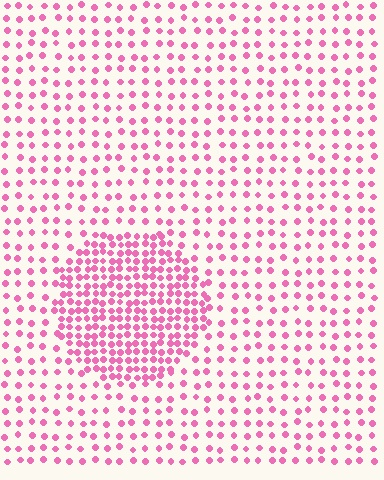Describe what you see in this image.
The image contains small pink elements arranged at two different densities. A circle-shaped region is visible where the elements are more densely packed than the surrounding area.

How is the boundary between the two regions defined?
The boundary is defined by a change in element density (approximately 2.3x ratio). All elements are the same color, size, and shape.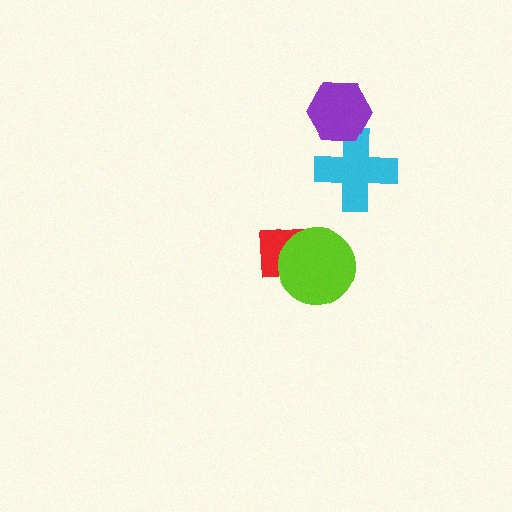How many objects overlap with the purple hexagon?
1 object overlaps with the purple hexagon.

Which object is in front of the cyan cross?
The purple hexagon is in front of the cyan cross.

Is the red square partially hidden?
Yes, it is partially covered by another shape.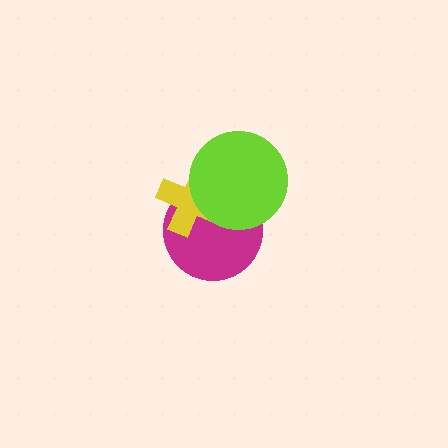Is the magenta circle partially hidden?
Yes, it is partially covered by another shape.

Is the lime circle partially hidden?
No, no other shape covers it.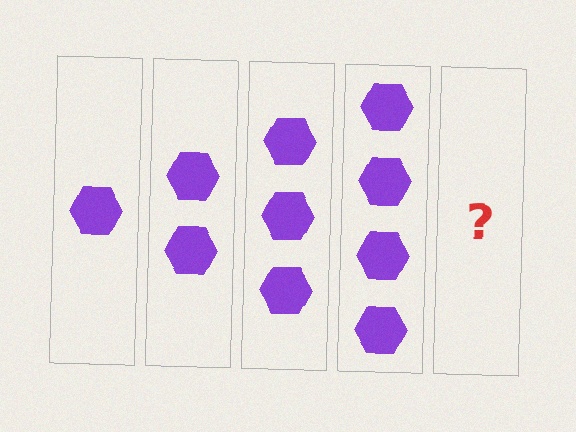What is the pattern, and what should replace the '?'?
The pattern is that each step adds one more hexagon. The '?' should be 5 hexagons.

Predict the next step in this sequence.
The next step is 5 hexagons.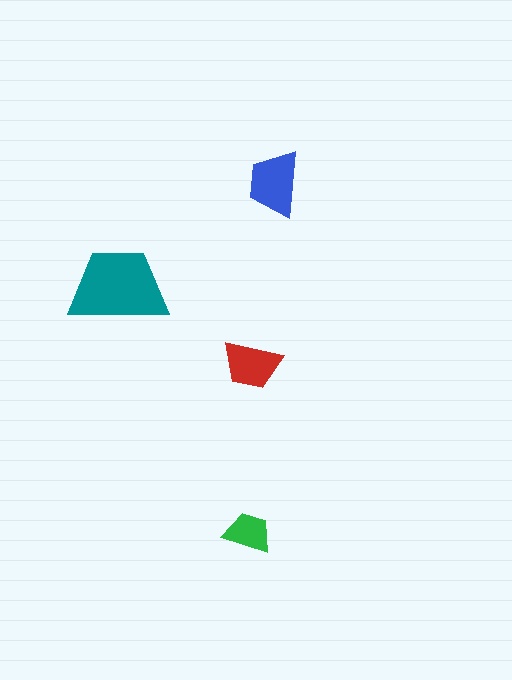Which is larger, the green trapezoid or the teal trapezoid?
The teal one.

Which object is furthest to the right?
The blue trapezoid is rightmost.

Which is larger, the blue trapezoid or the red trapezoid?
The blue one.